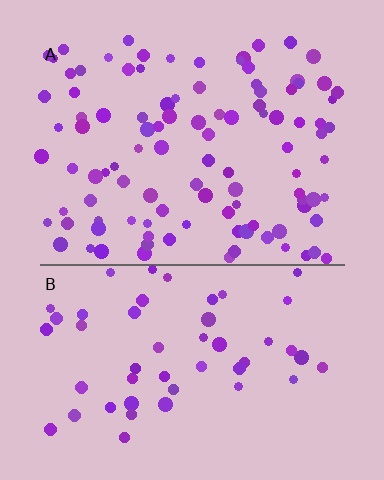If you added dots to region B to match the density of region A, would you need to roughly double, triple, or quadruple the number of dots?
Approximately double.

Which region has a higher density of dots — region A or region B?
A (the top).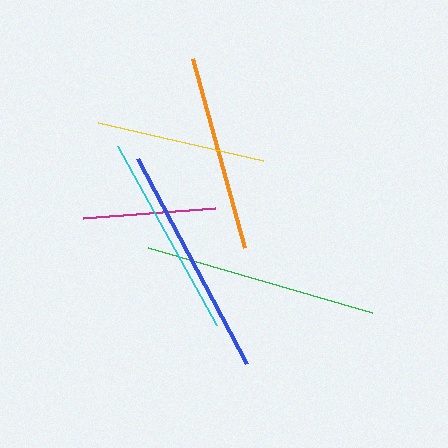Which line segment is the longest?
The green line is the longest at approximately 233 pixels.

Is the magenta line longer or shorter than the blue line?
The blue line is longer than the magenta line.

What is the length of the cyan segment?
The cyan segment is approximately 204 pixels long.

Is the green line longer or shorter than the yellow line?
The green line is longer than the yellow line.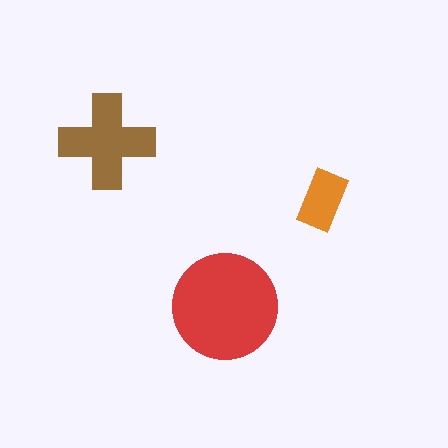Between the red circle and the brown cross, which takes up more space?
The red circle.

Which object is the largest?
The red circle.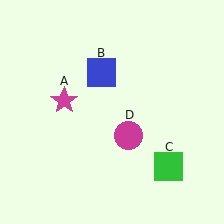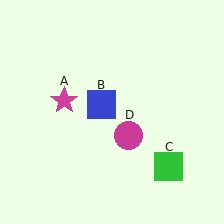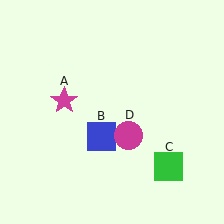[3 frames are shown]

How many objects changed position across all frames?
1 object changed position: blue square (object B).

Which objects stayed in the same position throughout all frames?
Magenta star (object A) and green square (object C) and magenta circle (object D) remained stationary.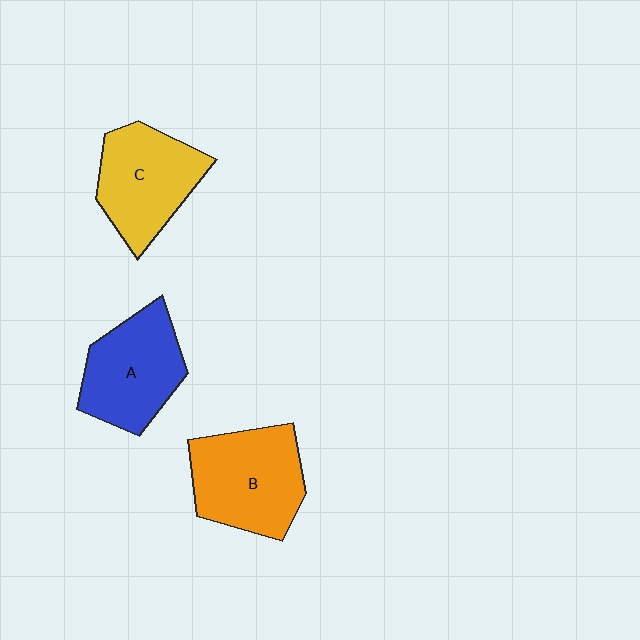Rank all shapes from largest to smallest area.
From largest to smallest: B (orange), C (yellow), A (blue).